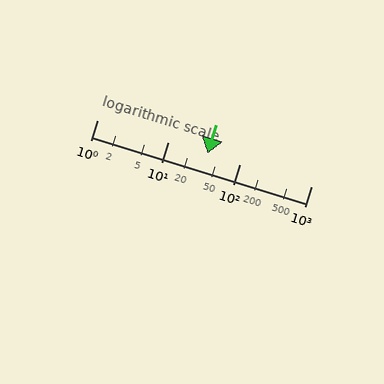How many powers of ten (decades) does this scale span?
The scale spans 3 decades, from 1 to 1000.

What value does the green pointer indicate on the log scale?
The pointer indicates approximately 35.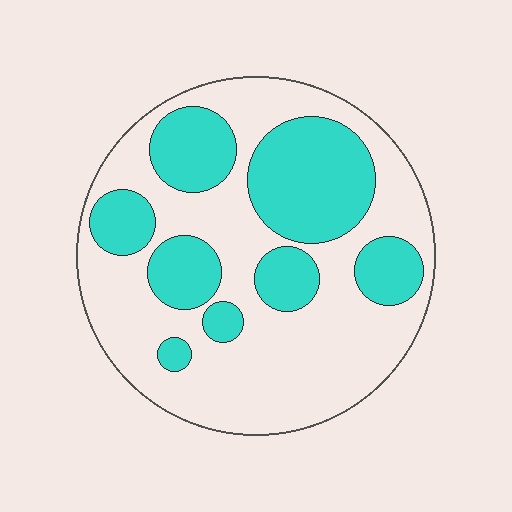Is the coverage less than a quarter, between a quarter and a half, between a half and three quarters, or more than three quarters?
Between a quarter and a half.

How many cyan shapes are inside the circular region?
8.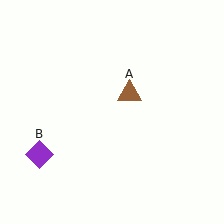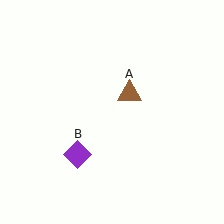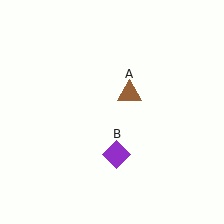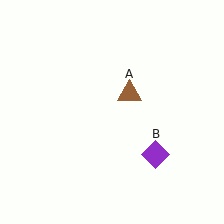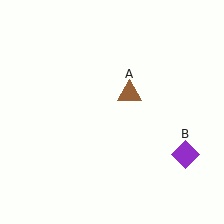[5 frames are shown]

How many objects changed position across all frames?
1 object changed position: purple diamond (object B).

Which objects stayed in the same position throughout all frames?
Brown triangle (object A) remained stationary.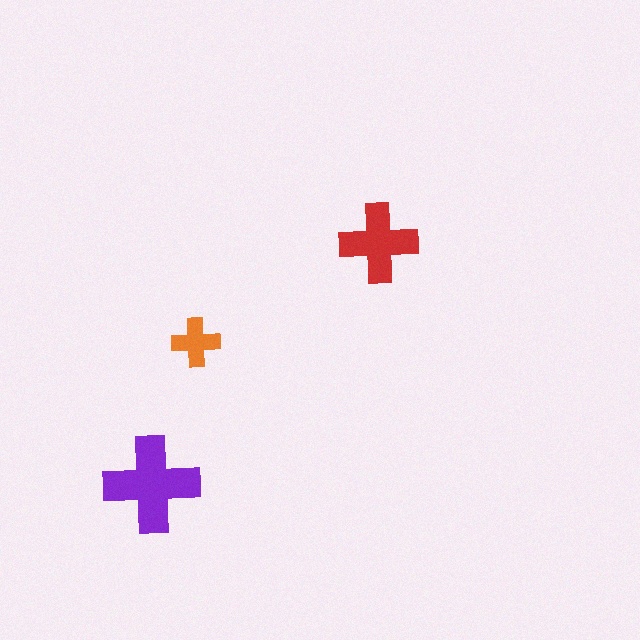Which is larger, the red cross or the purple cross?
The purple one.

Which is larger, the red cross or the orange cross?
The red one.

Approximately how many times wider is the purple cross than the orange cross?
About 2 times wider.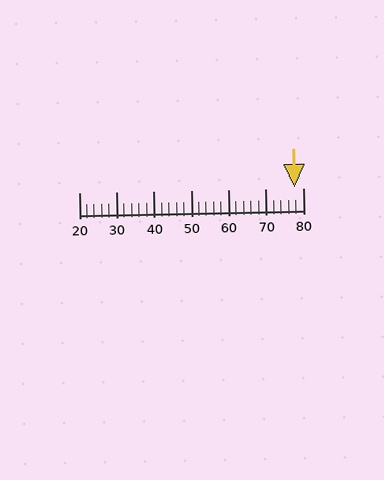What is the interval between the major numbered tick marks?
The major tick marks are spaced 10 units apart.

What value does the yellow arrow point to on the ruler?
The yellow arrow points to approximately 78.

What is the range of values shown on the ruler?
The ruler shows values from 20 to 80.